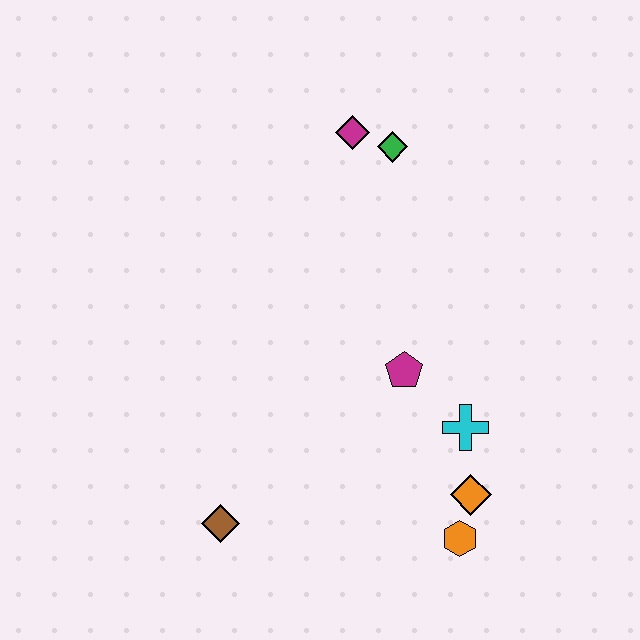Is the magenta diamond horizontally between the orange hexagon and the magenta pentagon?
No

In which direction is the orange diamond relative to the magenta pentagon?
The orange diamond is below the magenta pentagon.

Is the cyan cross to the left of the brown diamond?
No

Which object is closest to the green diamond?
The magenta diamond is closest to the green diamond.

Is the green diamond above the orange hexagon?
Yes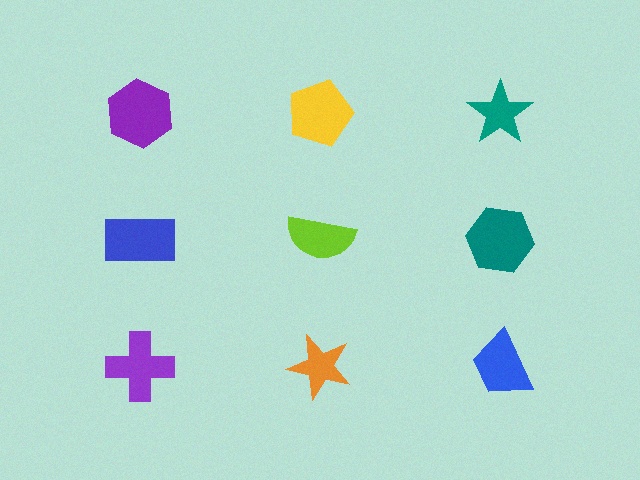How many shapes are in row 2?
3 shapes.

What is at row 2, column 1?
A blue rectangle.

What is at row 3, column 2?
An orange star.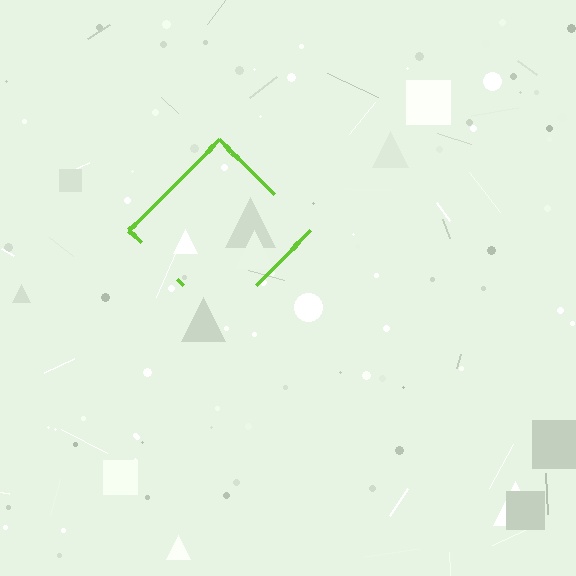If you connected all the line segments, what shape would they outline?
They would outline a diamond.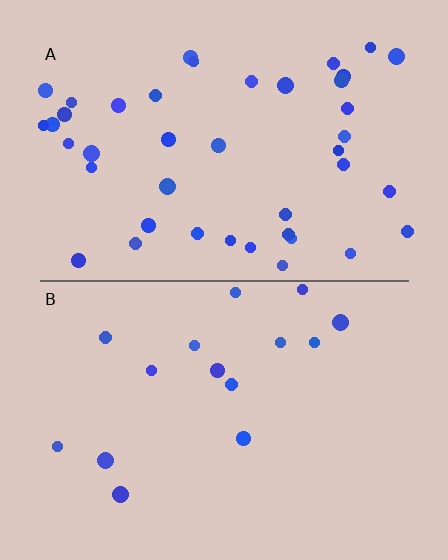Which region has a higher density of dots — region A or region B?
A (the top).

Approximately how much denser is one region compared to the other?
Approximately 2.6× — region A over region B.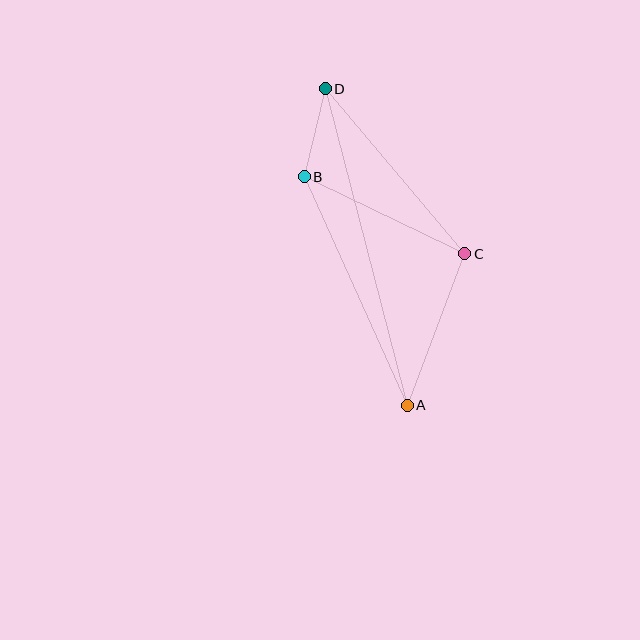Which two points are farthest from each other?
Points A and D are farthest from each other.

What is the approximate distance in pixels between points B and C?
The distance between B and C is approximately 178 pixels.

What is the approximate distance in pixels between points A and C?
The distance between A and C is approximately 162 pixels.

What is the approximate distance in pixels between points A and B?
The distance between A and B is approximately 251 pixels.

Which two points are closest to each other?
Points B and D are closest to each other.